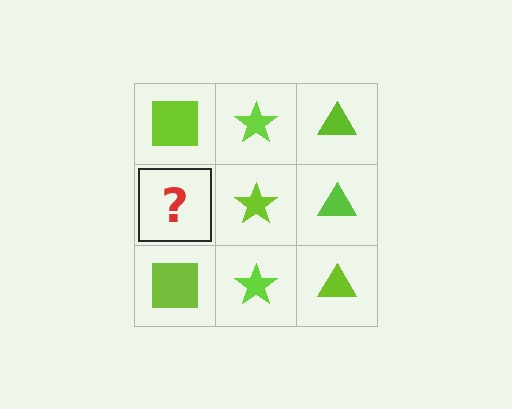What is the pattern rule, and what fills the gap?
The rule is that each column has a consistent shape. The gap should be filled with a lime square.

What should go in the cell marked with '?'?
The missing cell should contain a lime square.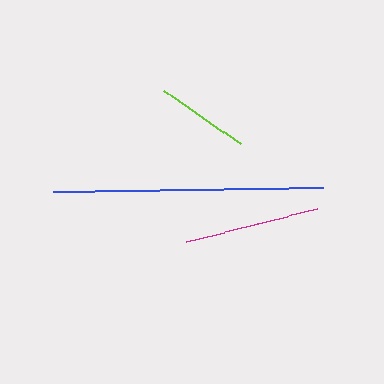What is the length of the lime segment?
The lime segment is approximately 94 pixels long.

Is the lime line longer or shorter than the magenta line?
The magenta line is longer than the lime line.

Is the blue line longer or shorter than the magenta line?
The blue line is longer than the magenta line.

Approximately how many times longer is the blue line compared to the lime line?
The blue line is approximately 2.9 times the length of the lime line.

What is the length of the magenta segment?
The magenta segment is approximately 136 pixels long.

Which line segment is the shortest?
The lime line is the shortest at approximately 94 pixels.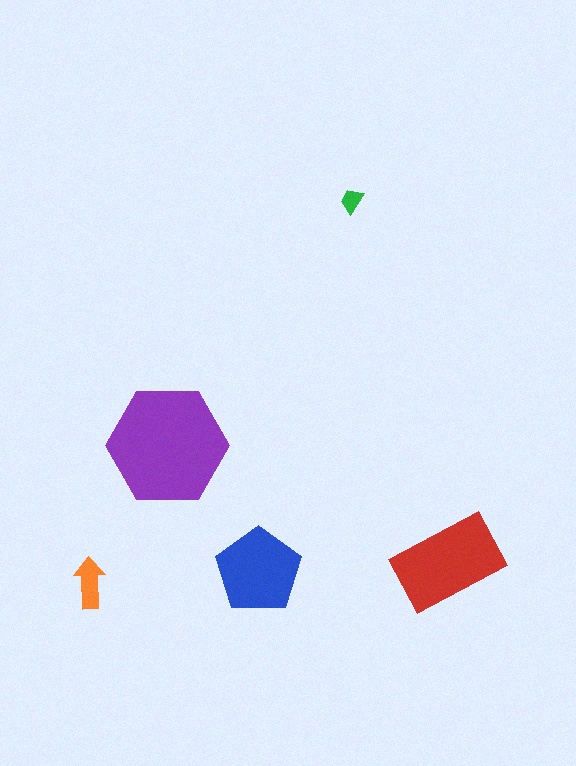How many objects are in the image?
There are 5 objects in the image.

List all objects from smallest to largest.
The green trapezoid, the orange arrow, the blue pentagon, the red rectangle, the purple hexagon.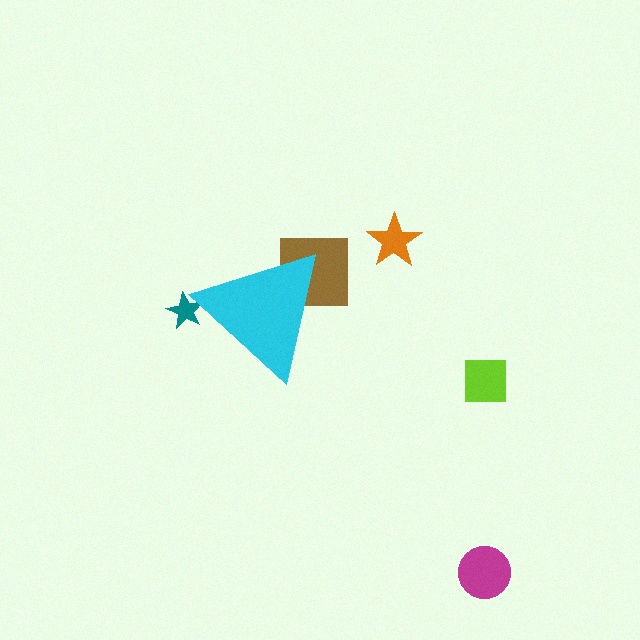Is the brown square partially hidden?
Yes, the brown square is partially hidden behind the cyan triangle.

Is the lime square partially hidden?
No, the lime square is fully visible.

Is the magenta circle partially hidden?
No, the magenta circle is fully visible.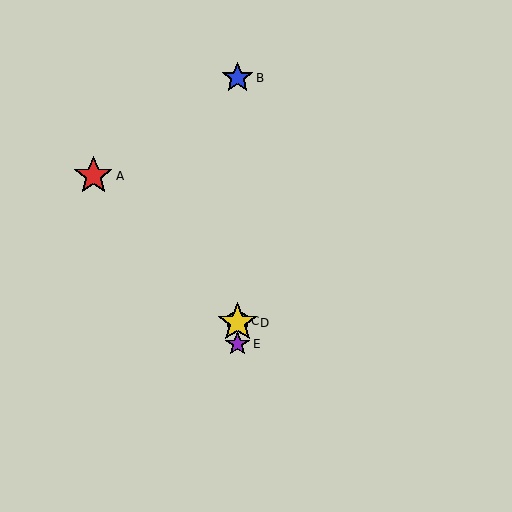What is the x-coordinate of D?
Object D is at x≈238.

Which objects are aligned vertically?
Objects B, C, D, E are aligned vertically.